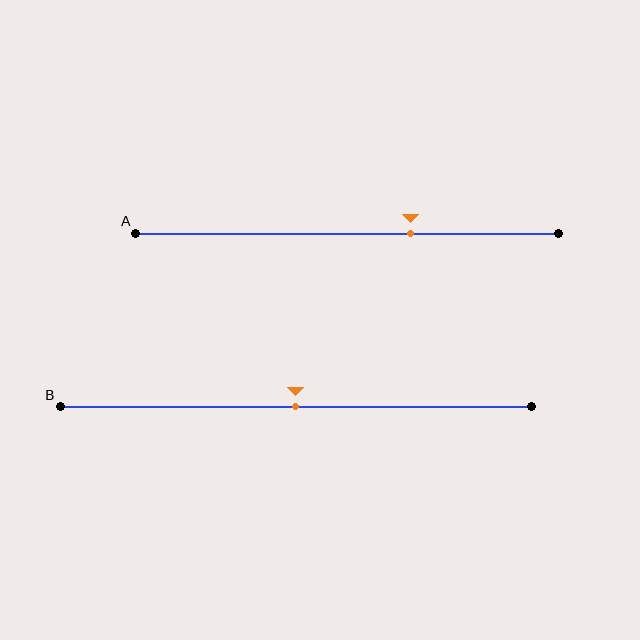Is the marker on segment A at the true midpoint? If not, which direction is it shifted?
No, the marker on segment A is shifted to the right by about 15% of the segment length.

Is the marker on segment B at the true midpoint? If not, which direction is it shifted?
Yes, the marker on segment B is at the true midpoint.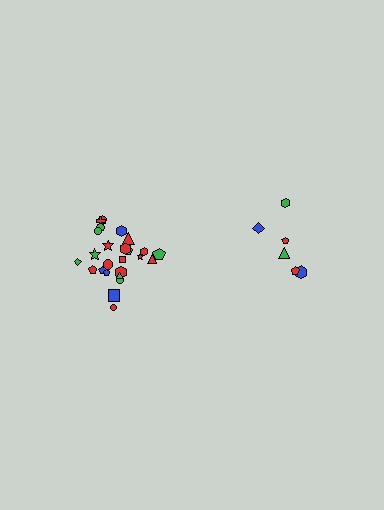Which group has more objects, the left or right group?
The left group.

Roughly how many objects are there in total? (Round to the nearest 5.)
Roughly 30 objects in total.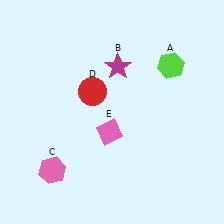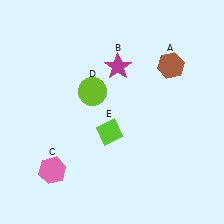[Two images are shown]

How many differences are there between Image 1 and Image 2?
There are 3 differences between the two images.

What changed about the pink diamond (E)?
In Image 1, E is pink. In Image 2, it changed to lime.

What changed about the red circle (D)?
In Image 1, D is red. In Image 2, it changed to lime.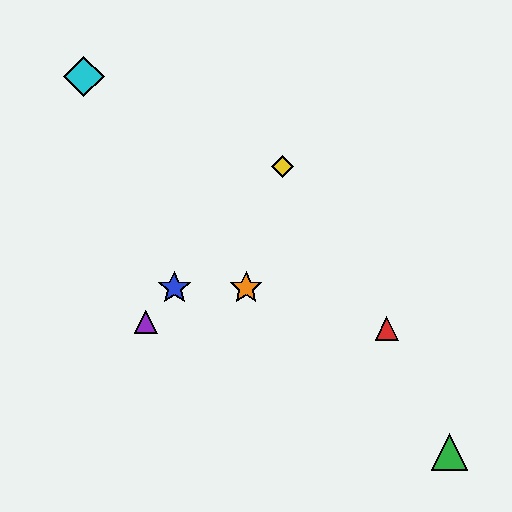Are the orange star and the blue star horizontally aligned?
Yes, both are at y≈288.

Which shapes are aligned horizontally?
The blue star, the orange star are aligned horizontally.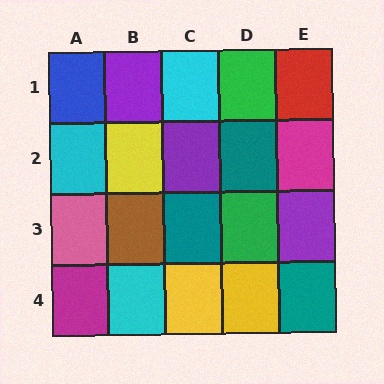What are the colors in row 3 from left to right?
Pink, brown, teal, green, purple.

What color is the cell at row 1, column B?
Purple.